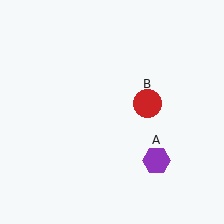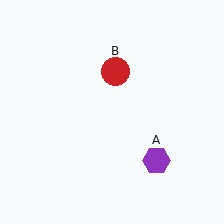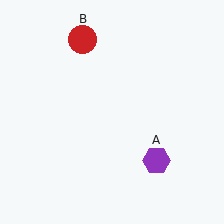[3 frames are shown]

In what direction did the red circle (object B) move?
The red circle (object B) moved up and to the left.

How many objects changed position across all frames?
1 object changed position: red circle (object B).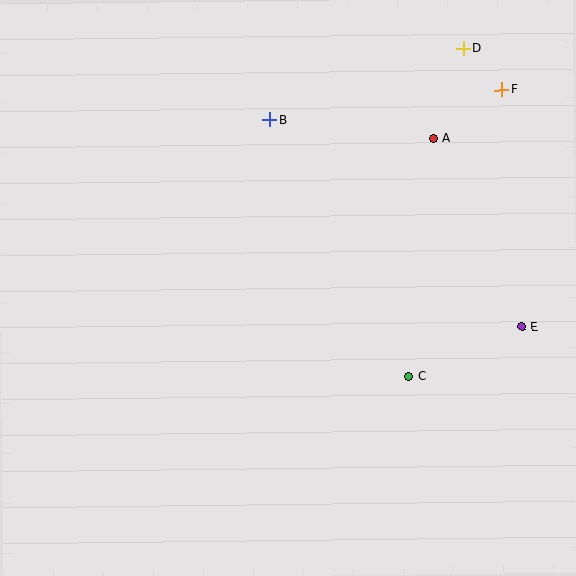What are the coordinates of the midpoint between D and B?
The midpoint between D and B is at (367, 84).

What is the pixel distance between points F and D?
The distance between F and D is 56 pixels.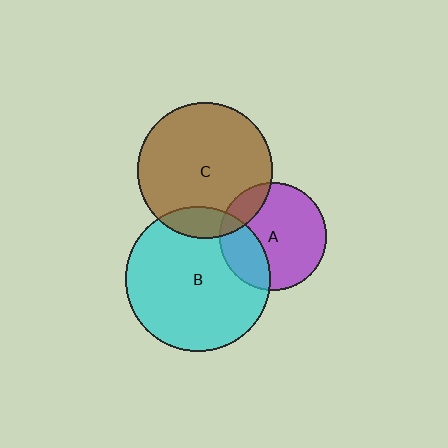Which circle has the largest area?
Circle B (cyan).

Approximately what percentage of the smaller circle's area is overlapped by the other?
Approximately 15%.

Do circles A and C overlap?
Yes.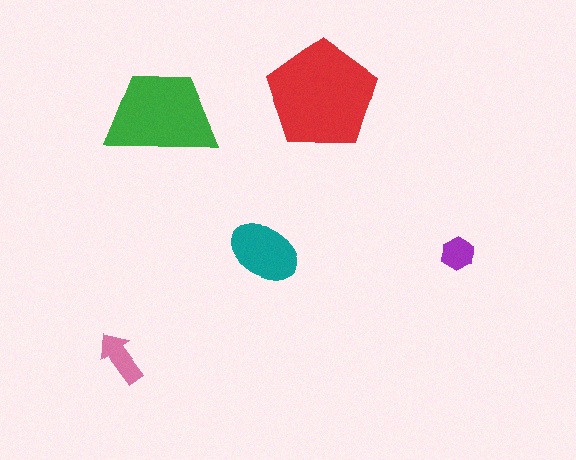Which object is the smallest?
The purple hexagon.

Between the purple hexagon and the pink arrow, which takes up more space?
The pink arrow.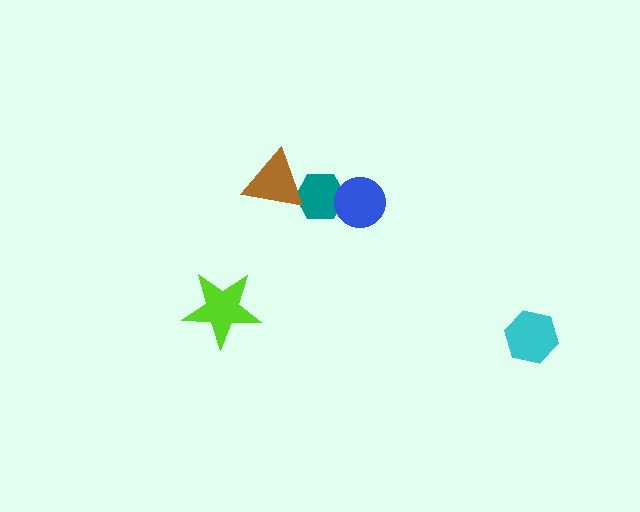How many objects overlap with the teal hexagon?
2 objects overlap with the teal hexagon.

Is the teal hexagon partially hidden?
Yes, it is partially covered by another shape.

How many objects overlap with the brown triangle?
1 object overlaps with the brown triangle.